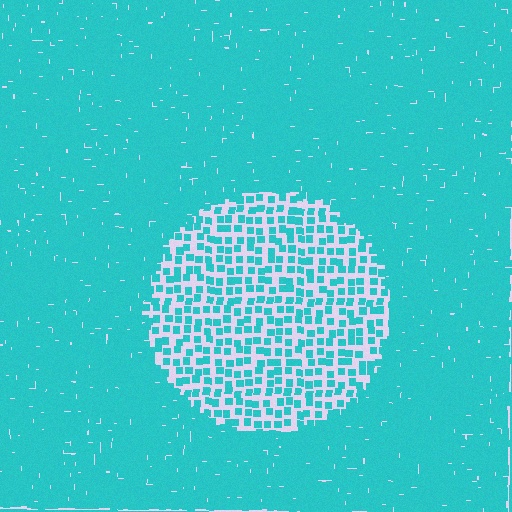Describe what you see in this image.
The image contains small cyan elements arranged at two different densities. A circle-shaped region is visible where the elements are less densely packed than the surrounding area.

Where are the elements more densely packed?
The elements are more densely packed outside the circle boundary.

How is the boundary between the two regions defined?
The boundary is defined by a change in element density (approximately 2.9x ratio). All elements are the same color, size, and shape.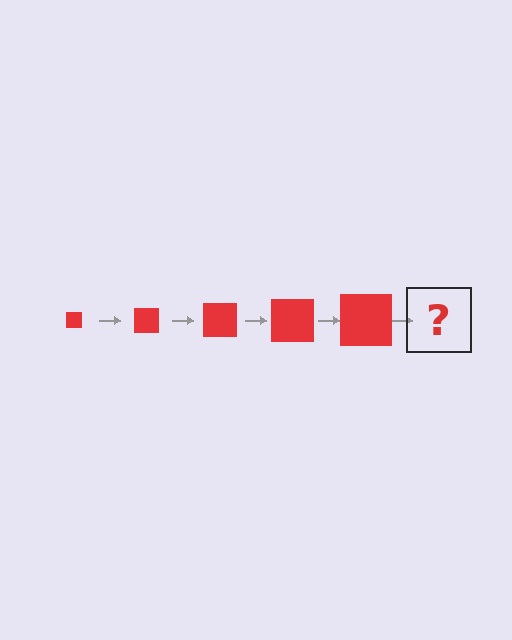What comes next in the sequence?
The next element should be a red square, larger than the previous one.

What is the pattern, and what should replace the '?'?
The pattern is that the square gets progressively larger each step. The '?' should be a red square, larger than the previous one.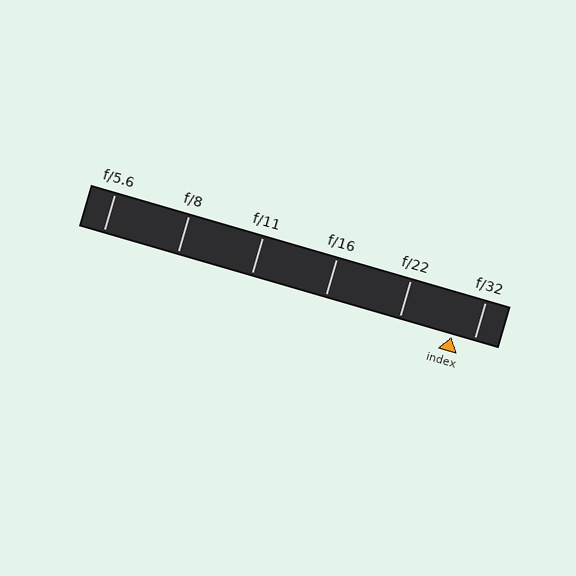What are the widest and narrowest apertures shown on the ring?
The widest aperture shown is f/5.6 and the narrowest is f/32.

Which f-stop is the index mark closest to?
The index mark is closest to f/32.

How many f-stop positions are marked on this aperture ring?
There are 6 f-stop positions marked.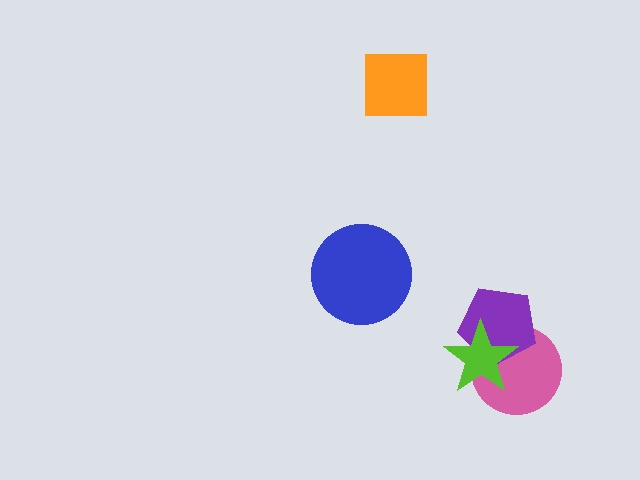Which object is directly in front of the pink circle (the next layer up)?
The purple pentagon is directly in front of the pink circle.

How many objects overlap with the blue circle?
0 objects overlap with the blue circle.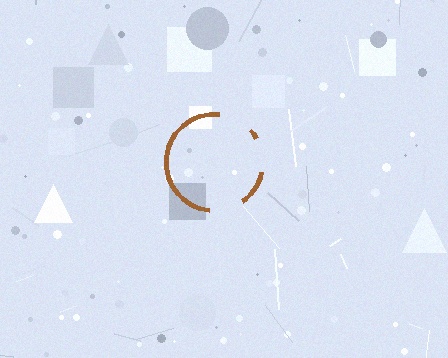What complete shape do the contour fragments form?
The contour fragments form a circle.